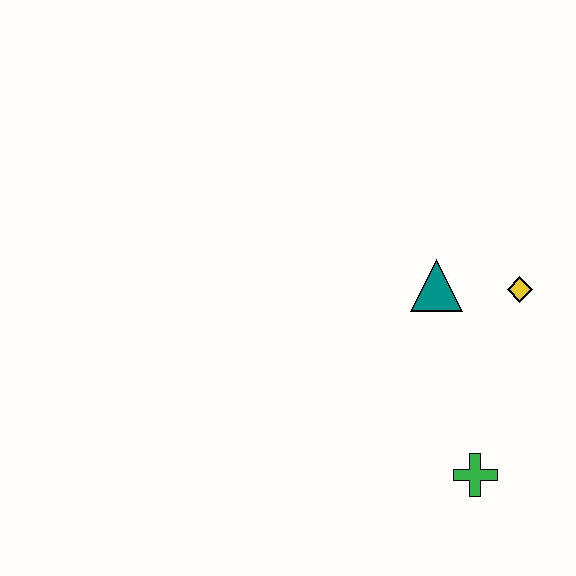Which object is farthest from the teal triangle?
The green cross is farthest from the teal triangle.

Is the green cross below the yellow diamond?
Yes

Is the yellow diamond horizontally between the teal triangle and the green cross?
No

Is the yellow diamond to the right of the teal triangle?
Yes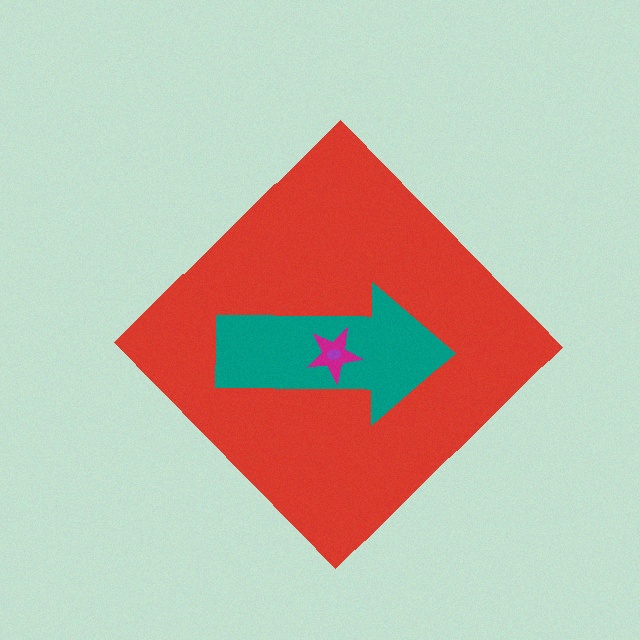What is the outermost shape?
The red diamond.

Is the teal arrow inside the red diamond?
Yes.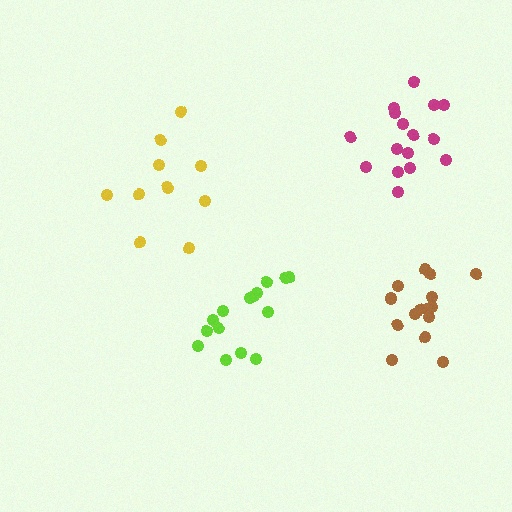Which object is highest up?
The magenta cluster is topmost.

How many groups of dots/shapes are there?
There are 4 groups.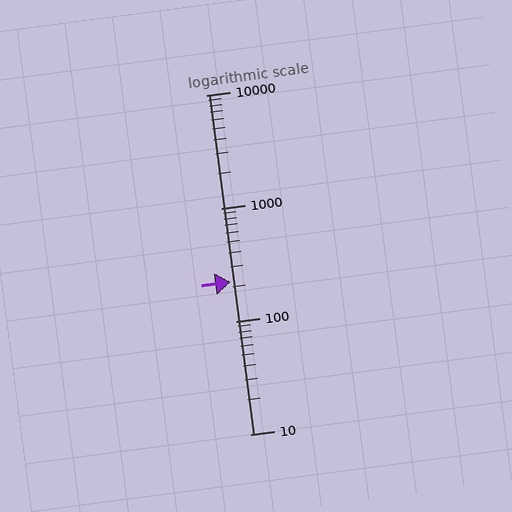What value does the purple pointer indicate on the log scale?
The pointer indicates approximately 220.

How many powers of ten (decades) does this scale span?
The scale spans 3 decades, from 10 to 10000.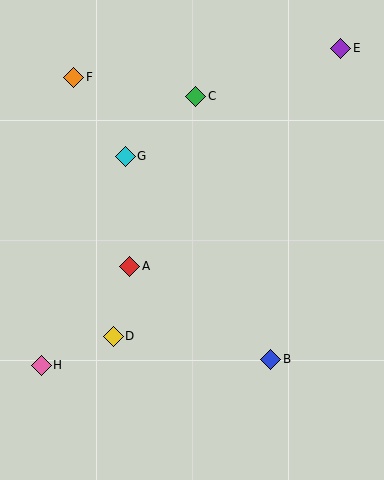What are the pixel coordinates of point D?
Point D is at (113, 336).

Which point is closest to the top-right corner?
Point E is closest to the top-right corner.